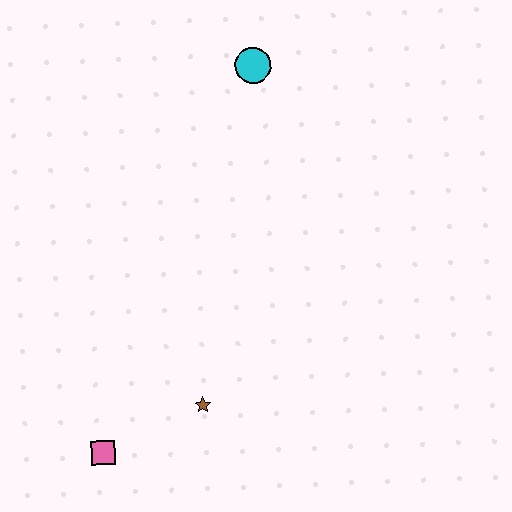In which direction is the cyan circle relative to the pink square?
The cyan circle is above the pink square.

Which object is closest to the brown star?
The pink square is closest to the brown star.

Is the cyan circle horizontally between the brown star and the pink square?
No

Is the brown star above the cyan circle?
No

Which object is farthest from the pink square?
The cyan circle is farthest from the pink square.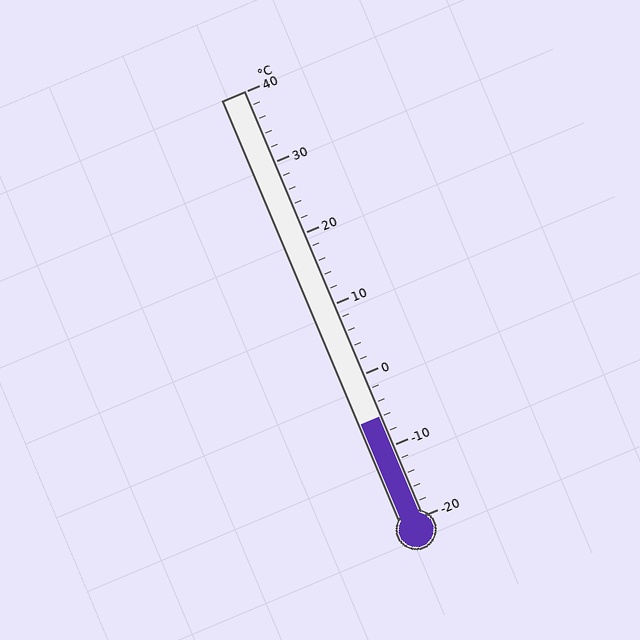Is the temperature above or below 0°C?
The temperature is below 0°C.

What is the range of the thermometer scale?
The thermometer scale ranges from -20°C to 40°C.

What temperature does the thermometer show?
The thermometer shows approximately -6°C.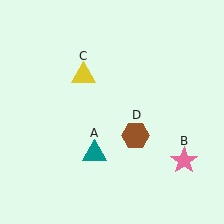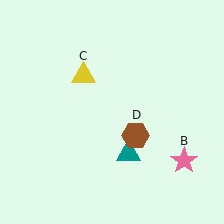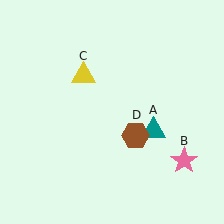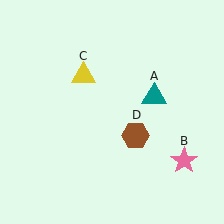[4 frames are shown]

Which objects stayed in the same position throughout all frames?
Pink star (object B) and yellow triangle (object C) and brown hexagon (object D) remained stationary.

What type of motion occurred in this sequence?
The teal triangle (object A) rotated counterclockwise around the center of the scene.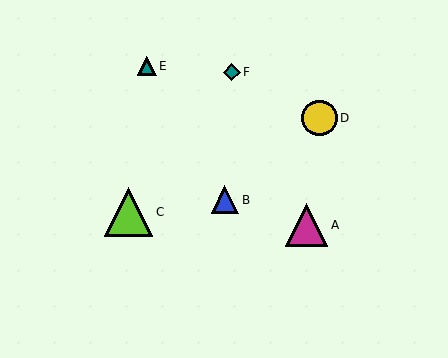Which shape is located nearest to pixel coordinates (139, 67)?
The teal triangle (labeled E) at (147, 66) is nearest to that location.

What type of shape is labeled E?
Shape E is a teal triangle.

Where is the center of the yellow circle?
The center of the yellow circle is at (319, 118).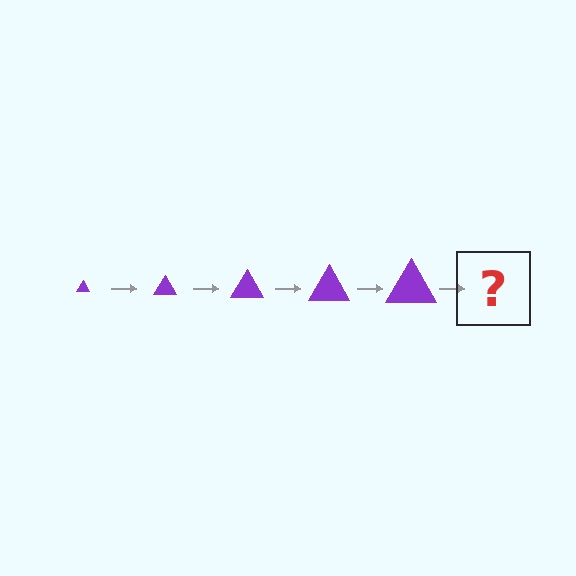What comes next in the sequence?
The next element should be a purple triangle, larger than the previous one.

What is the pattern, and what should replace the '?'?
The pattern is that the triangle gets progressively larger each step. The '?' should be a purple triangle, larger than the previous one.